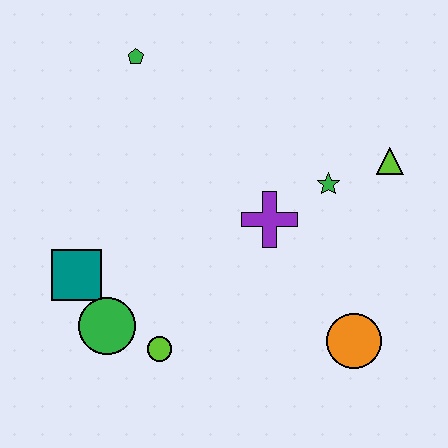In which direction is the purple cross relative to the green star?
The purple cross is to the left of the green star.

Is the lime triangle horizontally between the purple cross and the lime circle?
No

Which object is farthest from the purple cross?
The green pentagon is farthest from the purple cross.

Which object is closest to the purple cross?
The green star is closest to the purple cross.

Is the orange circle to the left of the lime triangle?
Yes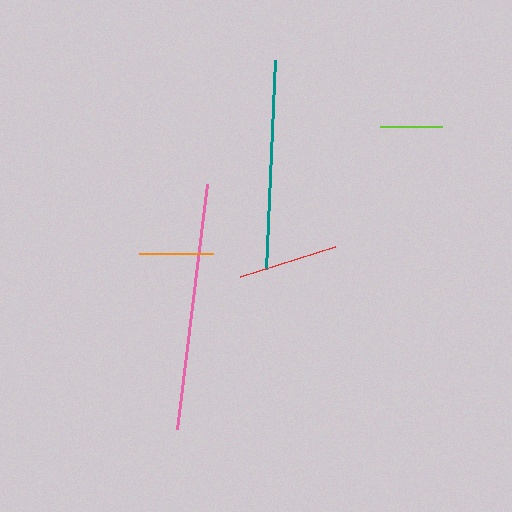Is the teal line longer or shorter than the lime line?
The teal line is longer than the lime line.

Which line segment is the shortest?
The lime line is the shortest at approximately 62 pixels.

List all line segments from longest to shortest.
From longest to shortest: pink, teal, red, orange, lime.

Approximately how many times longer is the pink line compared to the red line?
The pink line is approximately 2.5 times the length of the red line.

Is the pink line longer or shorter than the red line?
The pink line is longer than the red line.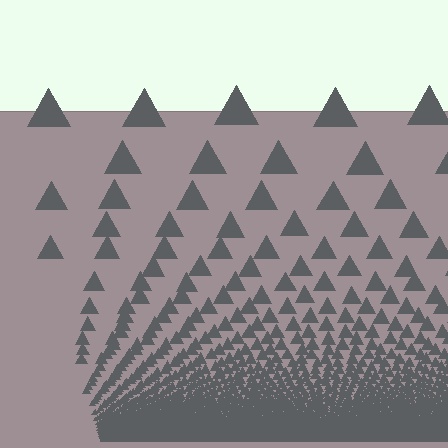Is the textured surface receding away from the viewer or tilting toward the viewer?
The surface appears to tilt toward the viewer. Texture elements get larger and sparser toward the top.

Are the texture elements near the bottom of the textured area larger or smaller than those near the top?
Smaller. The gradient is inverted — elements near the bottom are smaller and denser.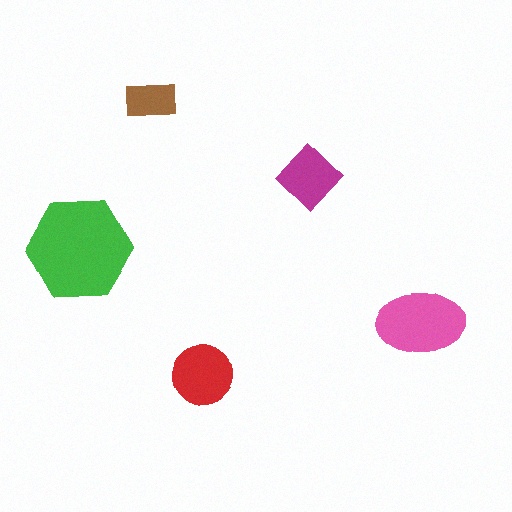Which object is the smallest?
The brown rectangle.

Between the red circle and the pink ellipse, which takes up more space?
The pink ellipse.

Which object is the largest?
The green hexagon.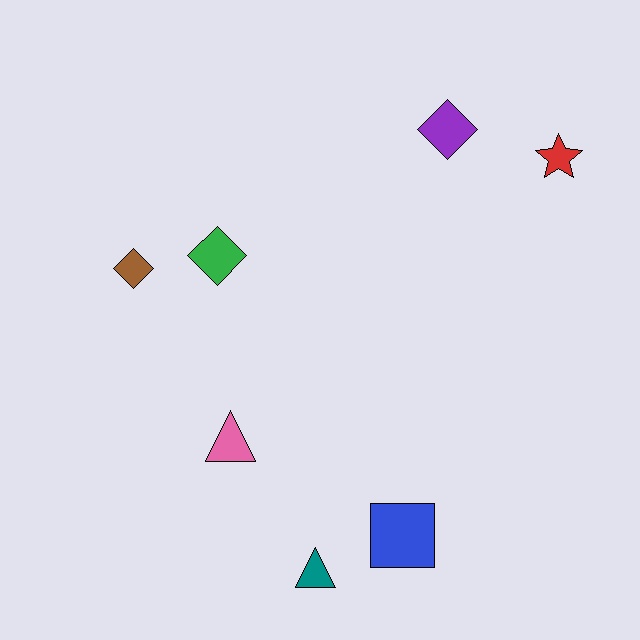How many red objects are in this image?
There is 1 red object.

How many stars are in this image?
There is 1 star.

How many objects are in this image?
There are 7 objects.